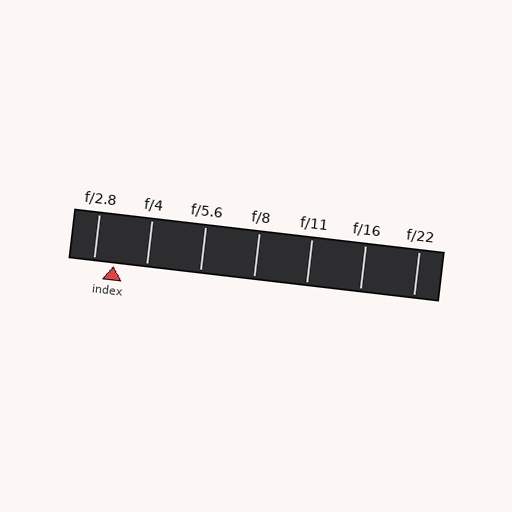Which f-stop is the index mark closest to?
The index mark is closest to f/2.8.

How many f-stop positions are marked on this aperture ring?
There are 7 f-stop positions marked.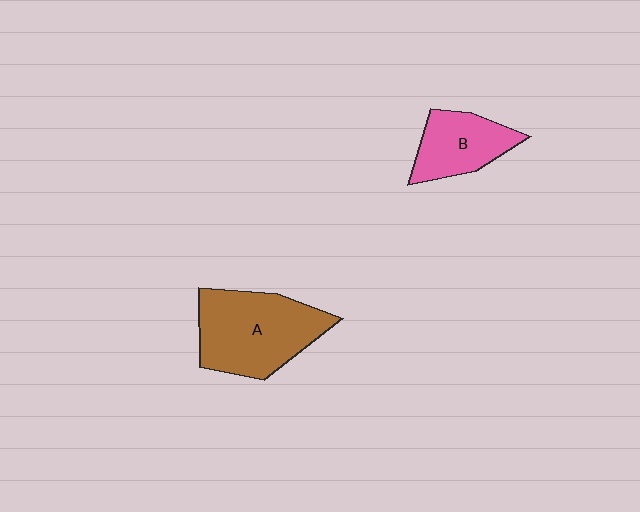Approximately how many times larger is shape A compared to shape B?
Approximately 1.7 times.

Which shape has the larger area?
Shape A (brown).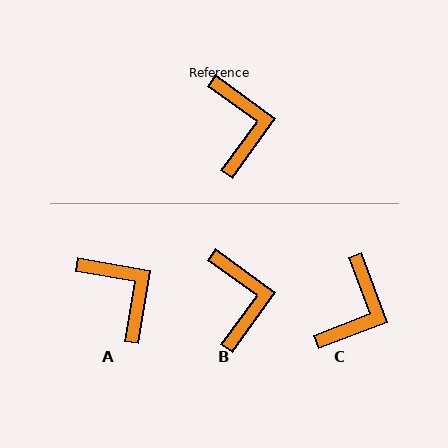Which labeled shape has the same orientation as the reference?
B.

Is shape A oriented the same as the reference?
No, it is off by about 26 degrees.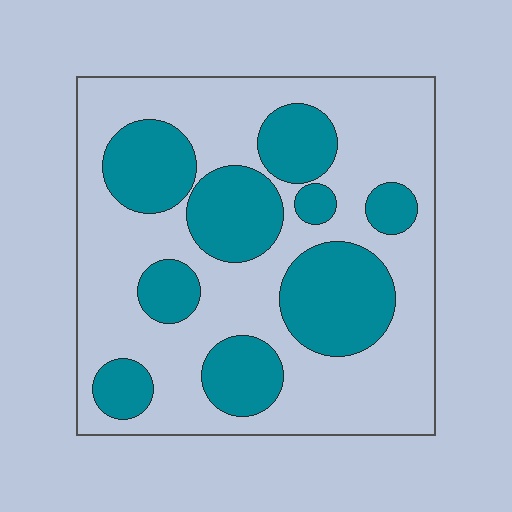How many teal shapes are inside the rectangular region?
9.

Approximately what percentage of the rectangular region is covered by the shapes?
Approximately 35%.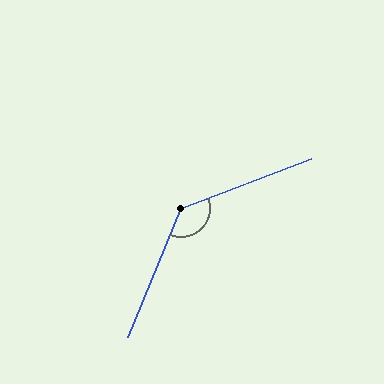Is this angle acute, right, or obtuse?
It is obtuse.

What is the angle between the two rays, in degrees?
Approximately 133 degrees.